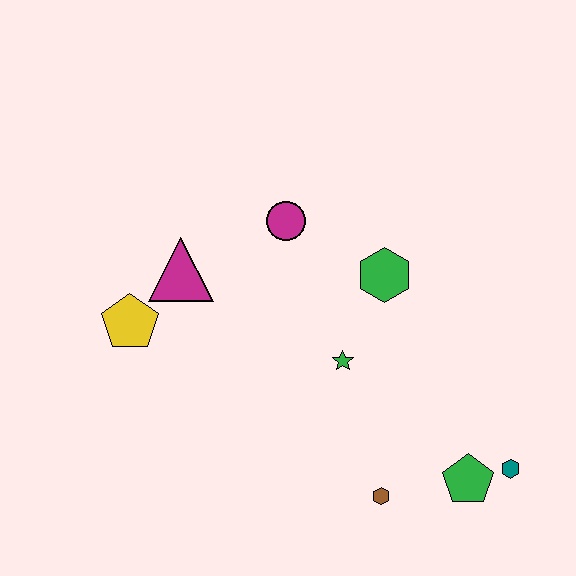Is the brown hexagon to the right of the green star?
Yes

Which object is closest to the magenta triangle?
The yellow pentagon is closest to the magenta triangle.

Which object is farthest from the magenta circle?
The teal hexagon is farthest from the magenta circle.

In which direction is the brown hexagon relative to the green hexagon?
The brown hexagon is below the green hexagon.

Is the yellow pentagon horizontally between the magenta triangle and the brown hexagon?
No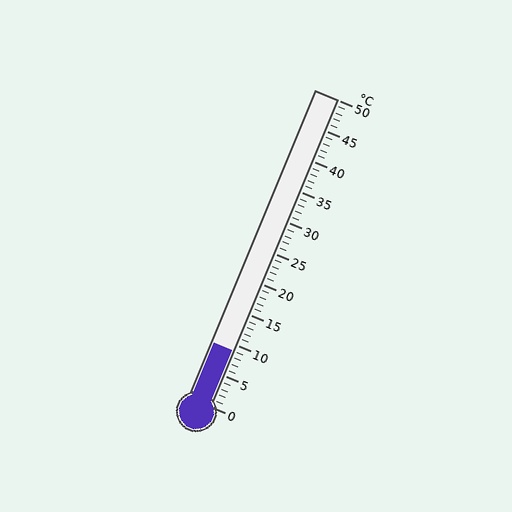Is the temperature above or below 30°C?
The temperature is below 30°C.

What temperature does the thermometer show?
The thermometer shows approximately 9°C.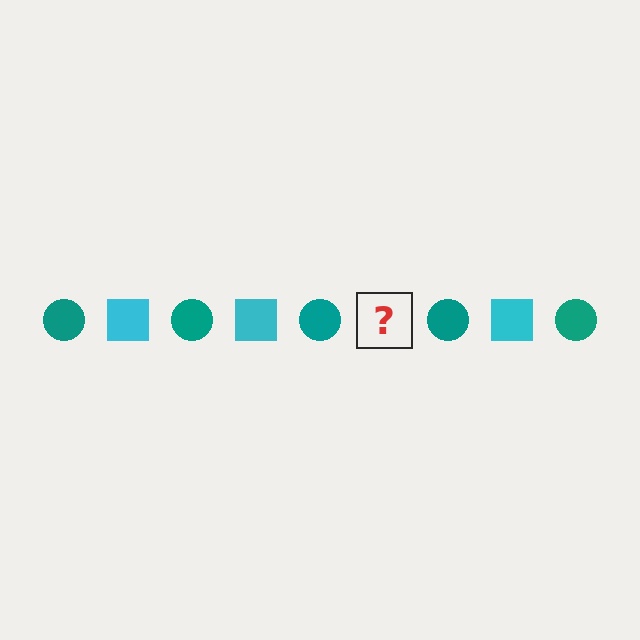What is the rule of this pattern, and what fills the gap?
The rule is that the pattern alternates between teal circle and cyan square. The gap should be filled with a cyan square.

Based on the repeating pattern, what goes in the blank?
The blank should be a cyan square.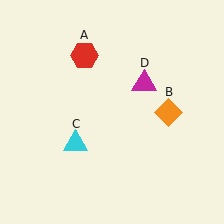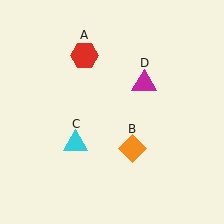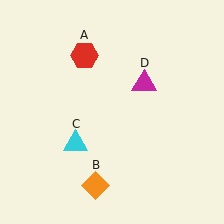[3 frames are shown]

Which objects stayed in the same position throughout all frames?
Red hexagon (object A) and cyan triangle (object C) and magenta triangle (object D) remained stationary.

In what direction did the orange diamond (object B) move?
The orange diamond (object B) moved down and to the left.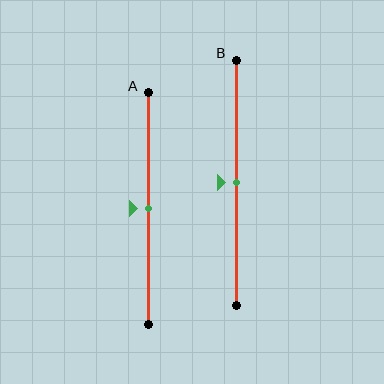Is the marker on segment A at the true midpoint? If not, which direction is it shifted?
Yes, the marker on segment A is at the true midpoint.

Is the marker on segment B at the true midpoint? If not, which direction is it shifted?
Yes, the marker on segment B is at the true midpoint.